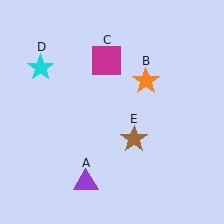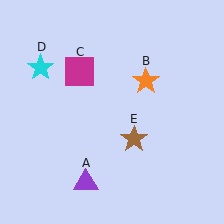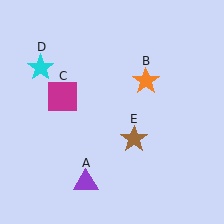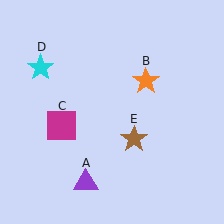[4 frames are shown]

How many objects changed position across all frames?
1 object changed position: magenta square (object C).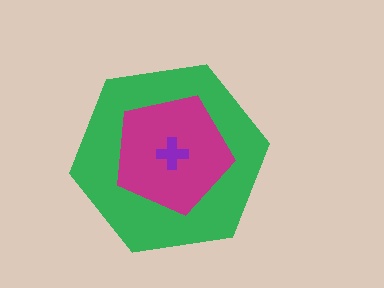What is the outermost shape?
The green hexagon.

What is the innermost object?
The purple cross.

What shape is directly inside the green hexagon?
The magenta pentagon.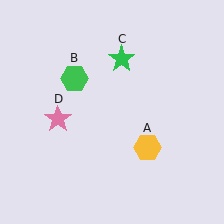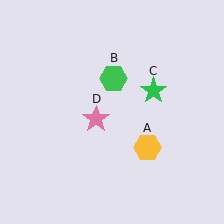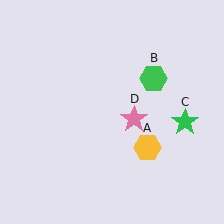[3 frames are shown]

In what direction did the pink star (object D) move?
The pink star (object D) moved right.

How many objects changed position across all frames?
3 objects changed position: green hexagon (object B), green star (object C), pink star (object D).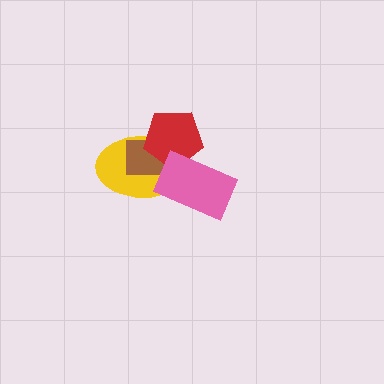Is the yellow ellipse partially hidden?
Yes, it is partially covered by another shape.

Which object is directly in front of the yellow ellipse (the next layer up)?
The brown rectangle is directly in front of the yellow ellipse.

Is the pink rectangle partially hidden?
No, no other shape covers it.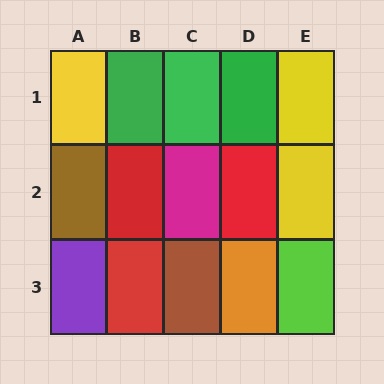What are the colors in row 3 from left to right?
Purple, red, brown, orange, lime.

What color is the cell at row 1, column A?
Yellow.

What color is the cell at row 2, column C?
Magenta.